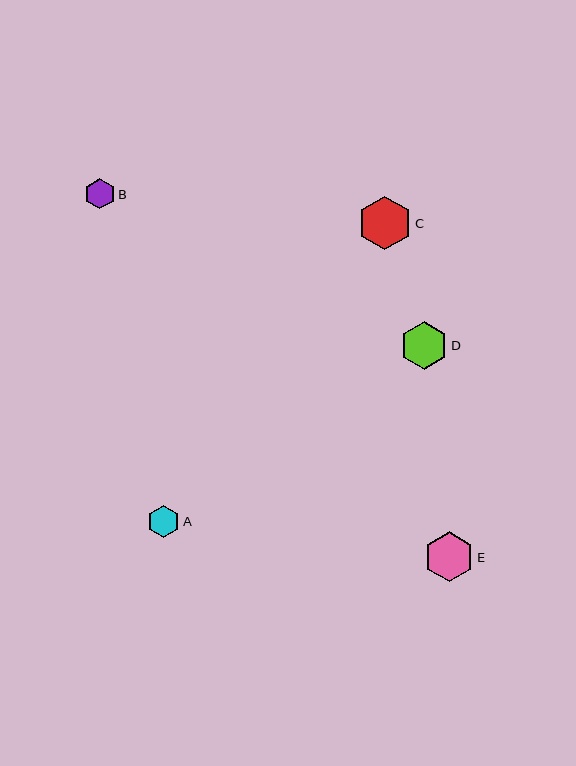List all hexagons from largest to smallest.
From largest to smallest: C, E, D, A, B.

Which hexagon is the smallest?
Hexagon B is the smallest with a size of approximately 30 pixels.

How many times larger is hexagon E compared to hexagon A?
Hexagon E is approximately 1.5 times the size of hexagon A.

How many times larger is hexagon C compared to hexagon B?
Hexagon C is approximately 1.8 times the size of hexagon B.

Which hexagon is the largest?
Hexagon C is the largest with a size of approximately 54 pixels.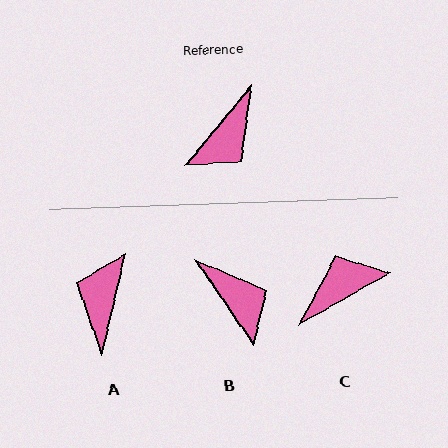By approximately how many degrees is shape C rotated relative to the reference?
Approximately 159 degrees counter-clockwise.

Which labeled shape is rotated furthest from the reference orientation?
C, about 159 degrees away.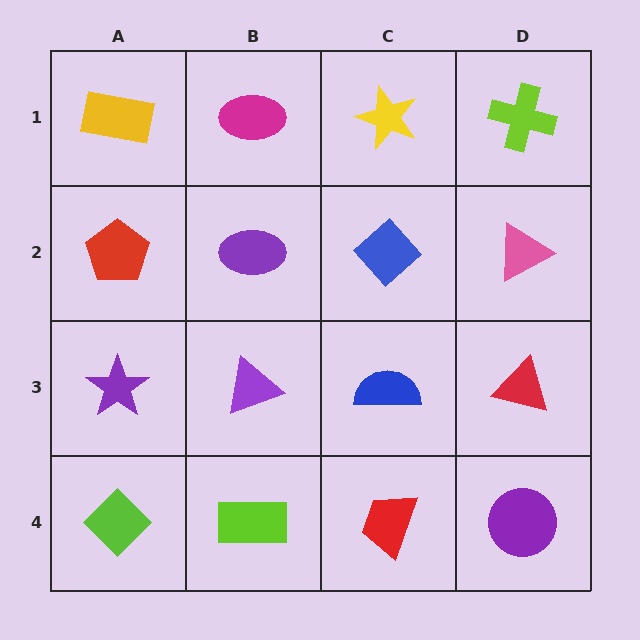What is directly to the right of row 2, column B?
A blue diamond.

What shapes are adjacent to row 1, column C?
A blue diamond (row 2, column C), a magenta ellipse (row 1, column B), a lime cross (row 1, column D).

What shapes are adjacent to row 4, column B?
A purple triangle (row 3, column B), a lime diamond (row 4, column A), a red trapezoid (row 4, column C).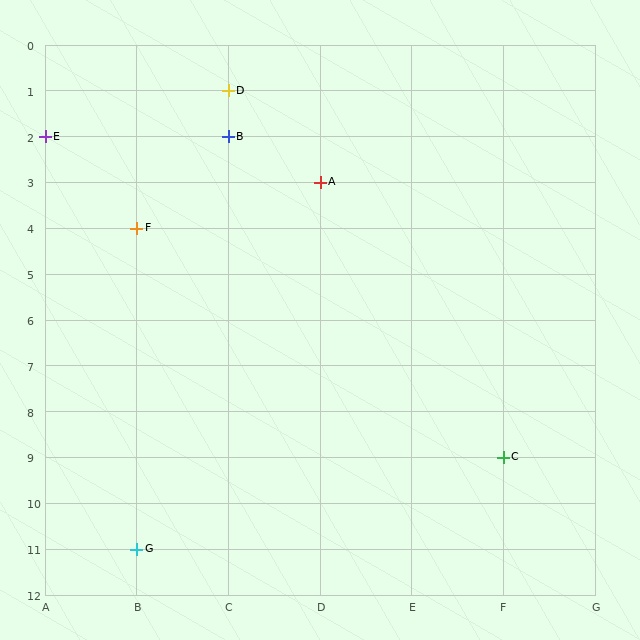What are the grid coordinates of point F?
Point F is at grid coordinates (B, 4).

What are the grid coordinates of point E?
Point E is at grid coordinates (A, 2).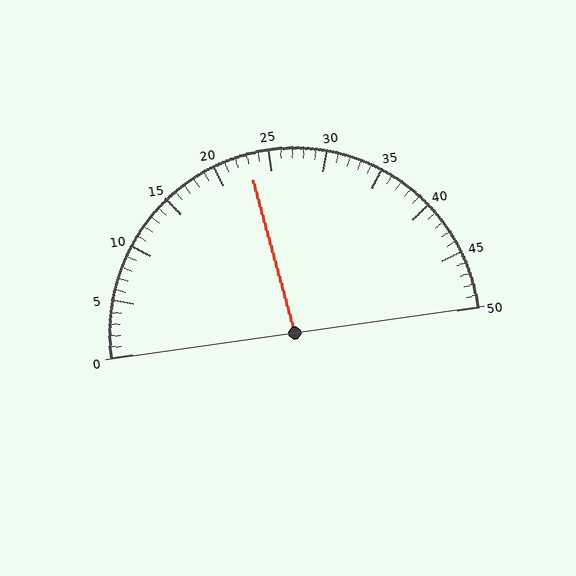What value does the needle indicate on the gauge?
The needle indicates approximately 23.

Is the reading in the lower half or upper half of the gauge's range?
The reading is in the lower half of the range (0 to 50).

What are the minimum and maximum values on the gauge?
The gauge ranges from 0 to 50.